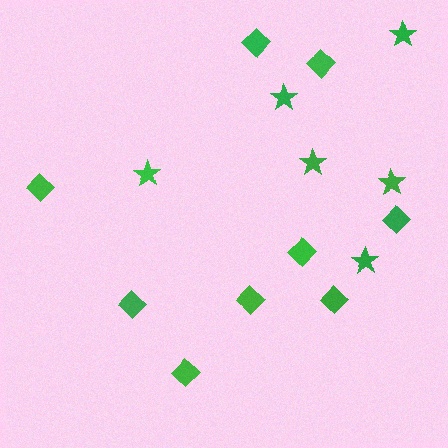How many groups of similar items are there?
There are 2 groups: one group of diamonds (9) and one group of stars (6).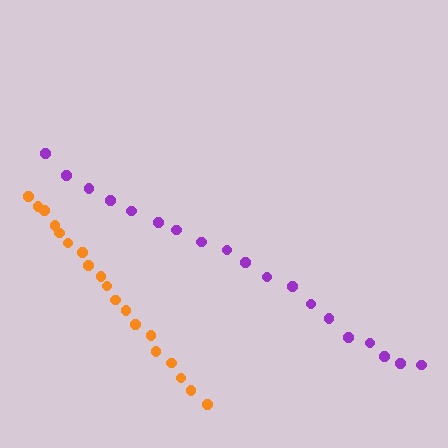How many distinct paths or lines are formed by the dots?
There are 2 distinct paths.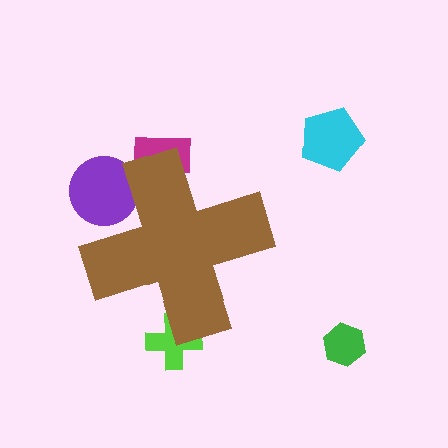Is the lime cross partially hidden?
Yes, the lime cross is partially hidden behind the brown cross.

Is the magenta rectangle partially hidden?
Yes, the magenta rectangle is partially hidden behind the brown cross.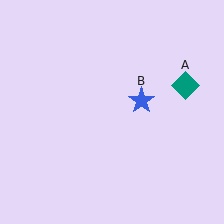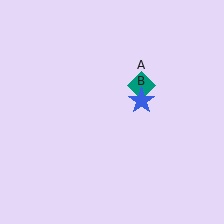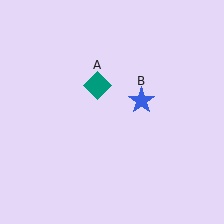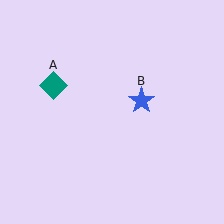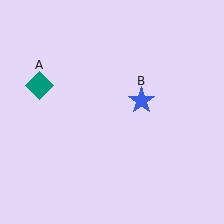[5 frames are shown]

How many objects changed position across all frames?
1 object changed position: teal diamond (object A).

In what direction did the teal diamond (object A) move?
The teal diamond (object A) moved left.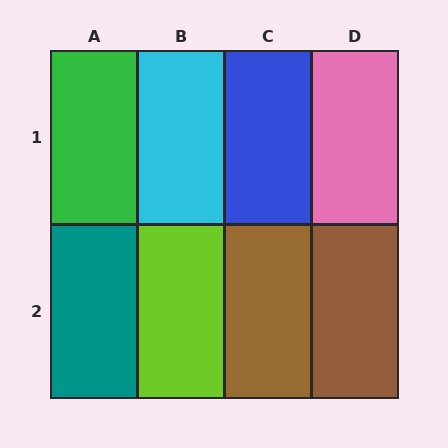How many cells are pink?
1 cell is pink.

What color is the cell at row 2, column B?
Lime.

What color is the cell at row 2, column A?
Teal.